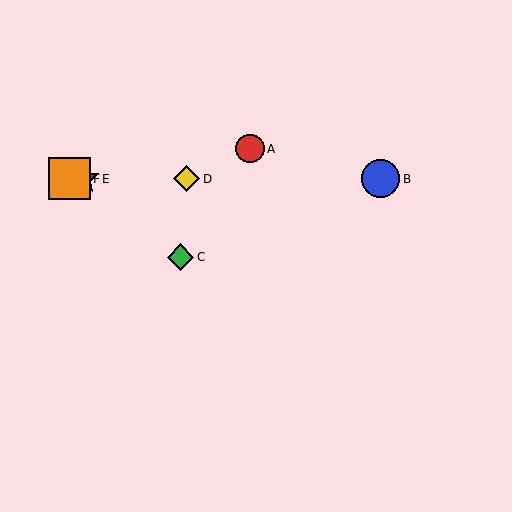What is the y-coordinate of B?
Object B is at y≈179.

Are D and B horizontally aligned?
Yes, both are at y≈179.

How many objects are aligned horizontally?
4 objects (B, D, E, F) are aligned horizontally.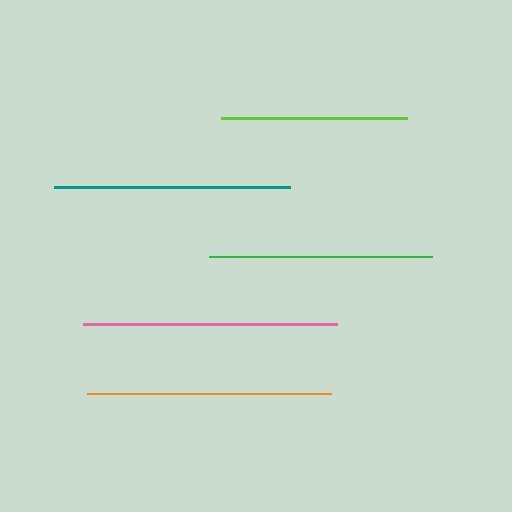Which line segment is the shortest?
The lime line is the shortest at approximately 187 pixels.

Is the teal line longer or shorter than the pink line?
The pink line is longer than the teal line.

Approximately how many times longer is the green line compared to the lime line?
The green line is approximately 1.2 times the length of the lime line.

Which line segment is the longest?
The pink line is the longest at approximately 254 pixels.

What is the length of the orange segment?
The orange segment is approximately 244 pixels long.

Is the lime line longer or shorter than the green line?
The green line is longer than the lime line.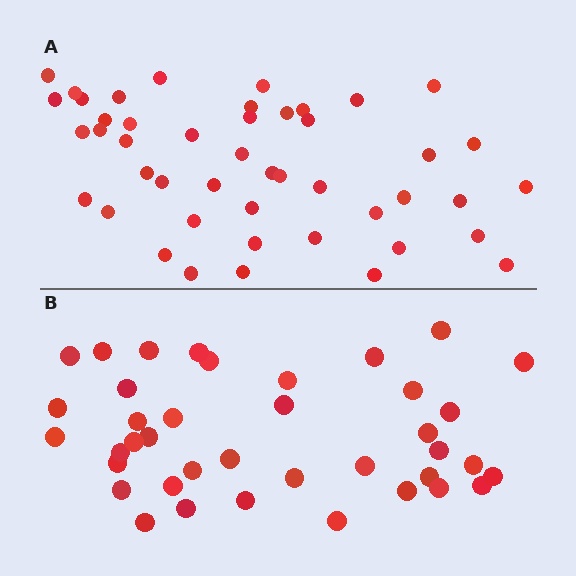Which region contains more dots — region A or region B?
Region A (the top region) has more dots.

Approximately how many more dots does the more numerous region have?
Region A has roughly 8 or so more dots than region B.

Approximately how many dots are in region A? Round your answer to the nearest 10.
About 50 dots. (The exact count is 46, which rounds to 50.)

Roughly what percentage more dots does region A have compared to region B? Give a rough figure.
About 20% more.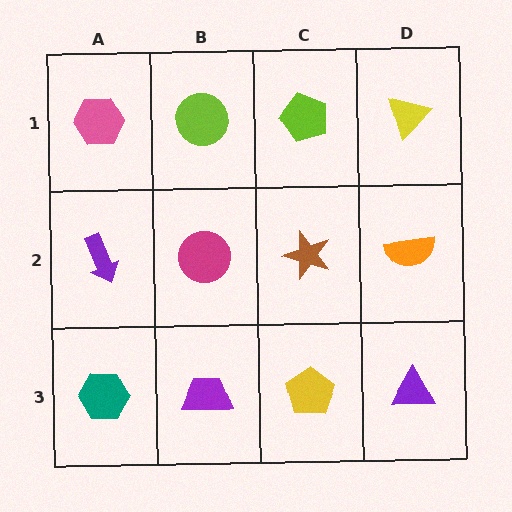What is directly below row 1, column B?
A magenta circle.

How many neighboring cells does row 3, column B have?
3.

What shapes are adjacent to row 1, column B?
A magenta circle (row 2, column B), a pink hexagon (row 1, column A), a lime pentagon (row 1, column C).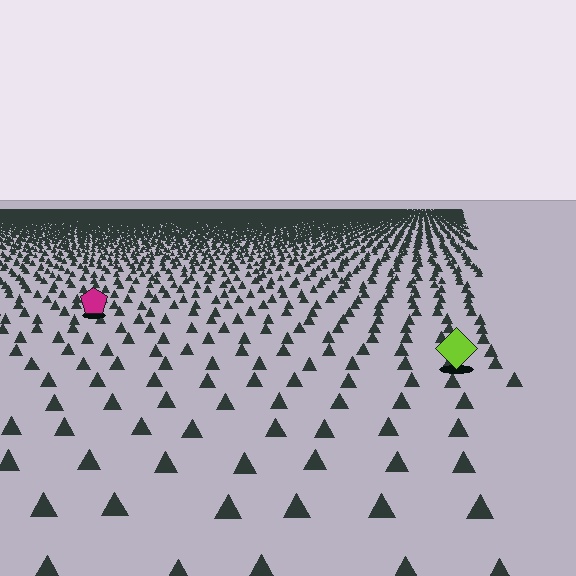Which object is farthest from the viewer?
The magenta pentagon is farthest from the viewer. It appears smaller and the ground texture around it is denser.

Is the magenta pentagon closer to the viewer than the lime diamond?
No. The lime diamond is closer — you can tell from the texture gradient: the ground texture is coarser near it.